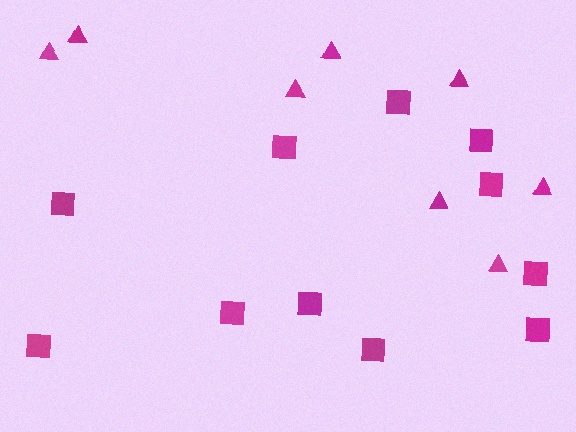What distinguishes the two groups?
There are 2 groups: one group of triangles (8) and one group of squares (11).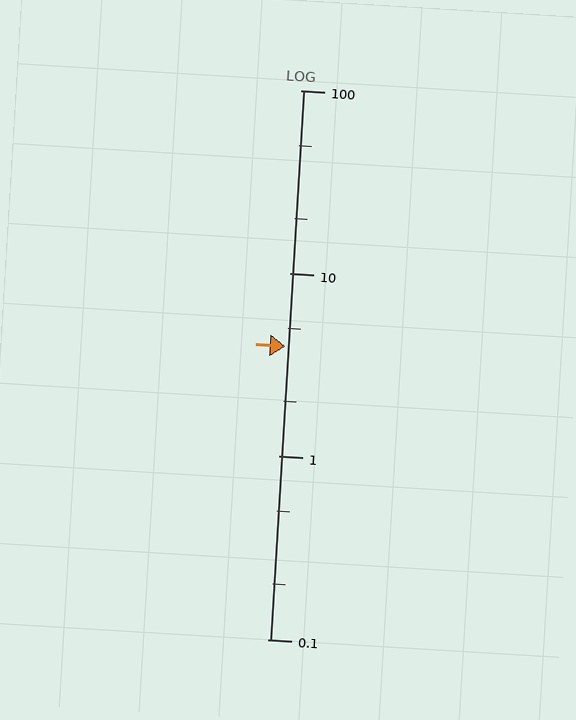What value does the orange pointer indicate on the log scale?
The pointer indicates approximately 4.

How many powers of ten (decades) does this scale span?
The scale spans 3 decades, from 0.1 to 100.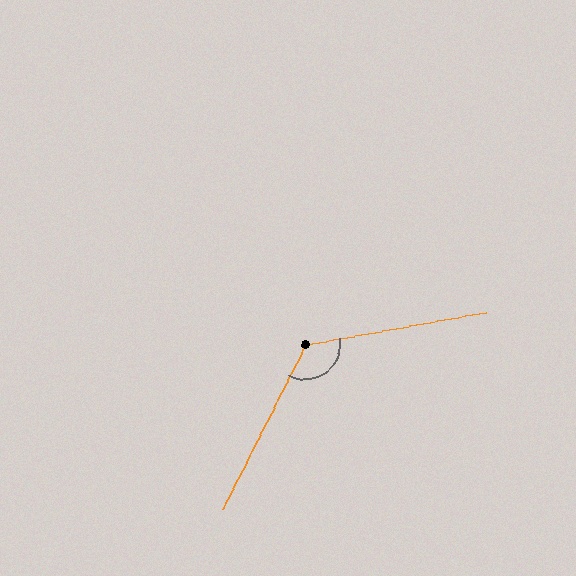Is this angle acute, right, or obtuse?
It is obtuse.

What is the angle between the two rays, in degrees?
Approximately 127 degrees.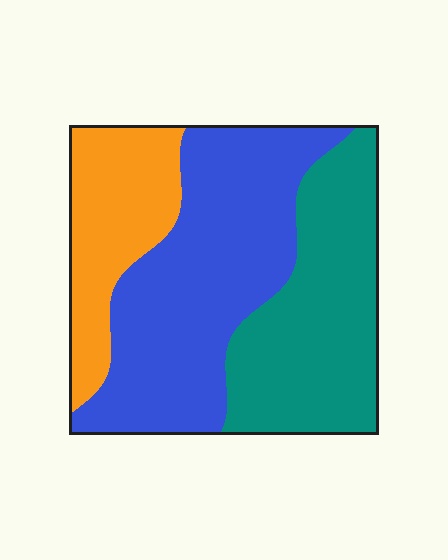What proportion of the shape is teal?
Teal covers roughly 35% of the shape.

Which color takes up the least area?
Orange, at roughly 20%.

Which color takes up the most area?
Blue, at roughly 45%.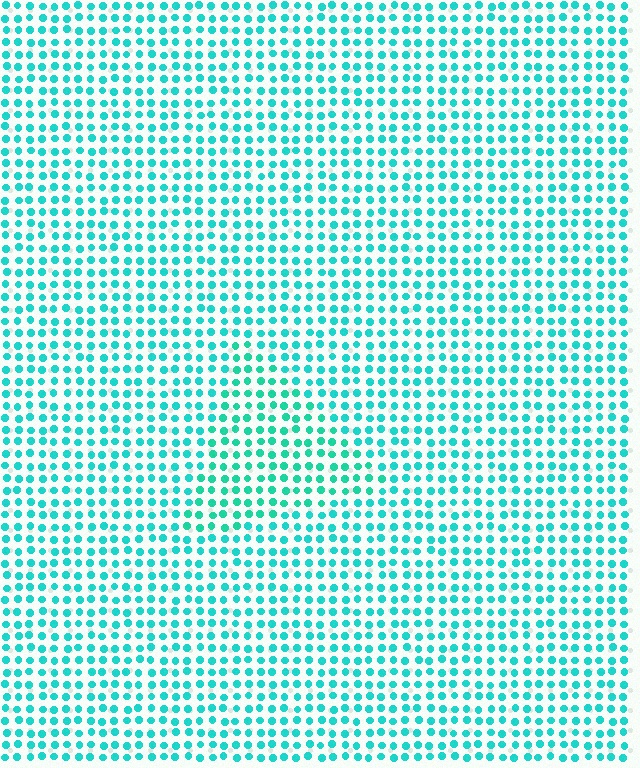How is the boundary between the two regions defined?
The boundary is defined purely by a slight shift in hue (about 14 degrees). Spacing, size, and orientation are identical on both sides.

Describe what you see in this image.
The image is filled with small cyan elements in a uniform arrangement. A triangle-shaped region is visible where the elements are tinted to a slightly different hue, forming a subtle color boundary.